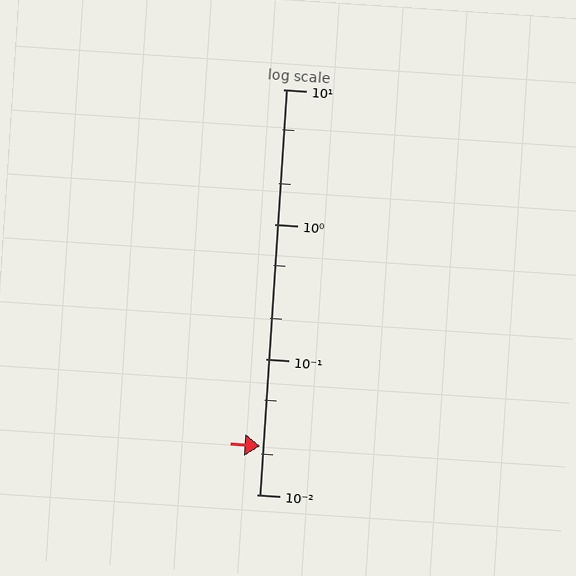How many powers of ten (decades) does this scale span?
The scale spans 3 decades, from 0.01 to 10.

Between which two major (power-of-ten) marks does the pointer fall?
The pointer is between 0.01 and 0.1.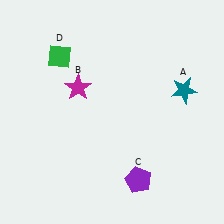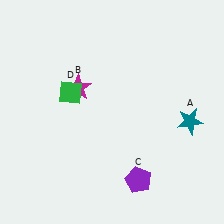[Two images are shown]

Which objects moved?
The objects that moved are: the teal star (A), the green diamond (D).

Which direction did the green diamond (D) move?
The green diamond (D) moved down.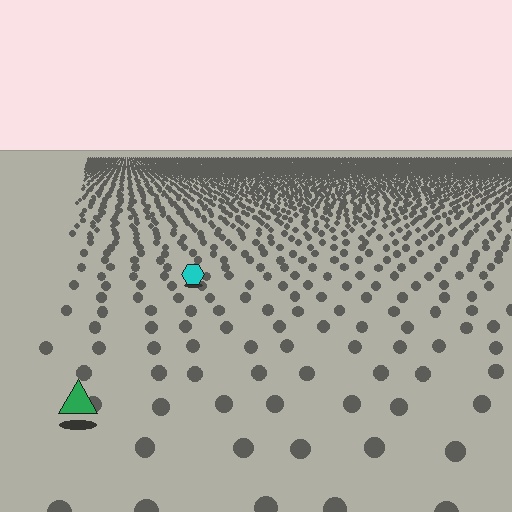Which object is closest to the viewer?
The green triangle is closest. The texture marks near it are larger and more spread out.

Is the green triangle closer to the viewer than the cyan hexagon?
Yes. The green triangle is closer — you can tell from the texture gradient: the ground texture is coarser near it.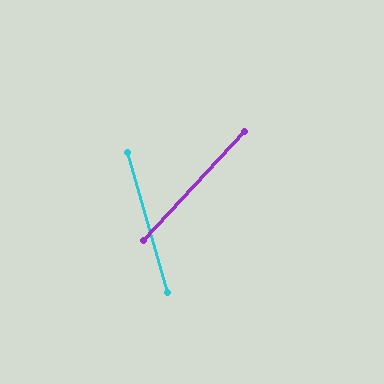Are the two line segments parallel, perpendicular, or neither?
Neither parallel nor perpendicular — they differ by about 59°.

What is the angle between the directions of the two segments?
Approximately 59 degrees.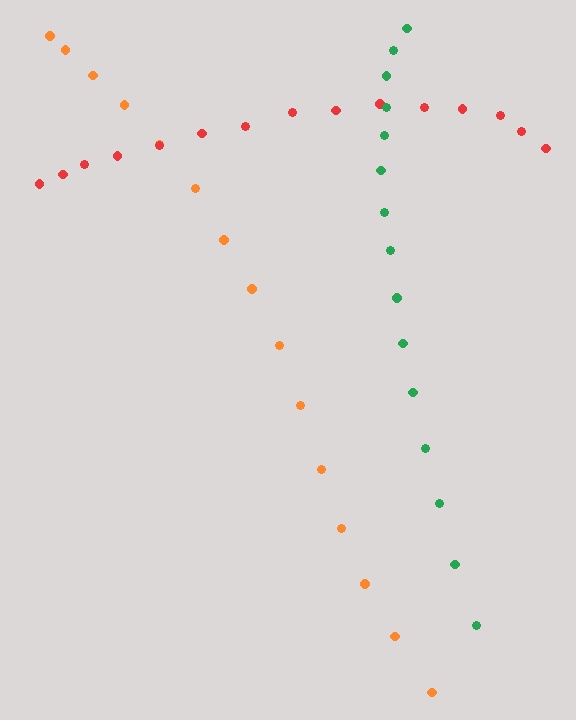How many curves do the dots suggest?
There are 3 distinct paths.